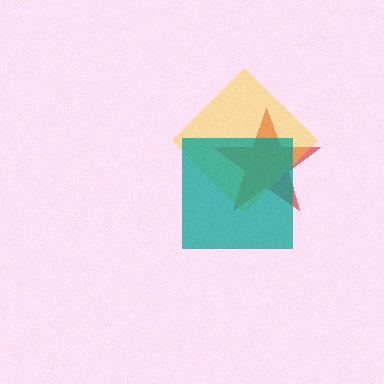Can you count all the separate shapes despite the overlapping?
Yes, there are 3 separate shapes.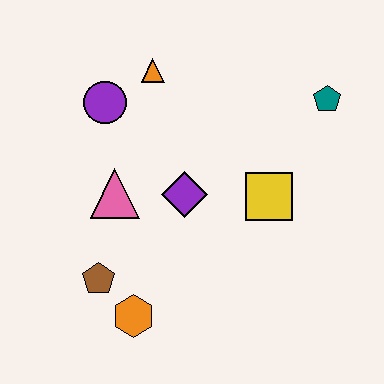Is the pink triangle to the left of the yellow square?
Yes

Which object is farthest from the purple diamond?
The teal pentagon is farthest from the purple diamond.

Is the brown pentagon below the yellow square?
Yes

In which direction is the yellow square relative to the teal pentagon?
The yellow square is below the teal pentagon.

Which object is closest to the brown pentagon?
The orange hexagon is closest to the brown pentagon.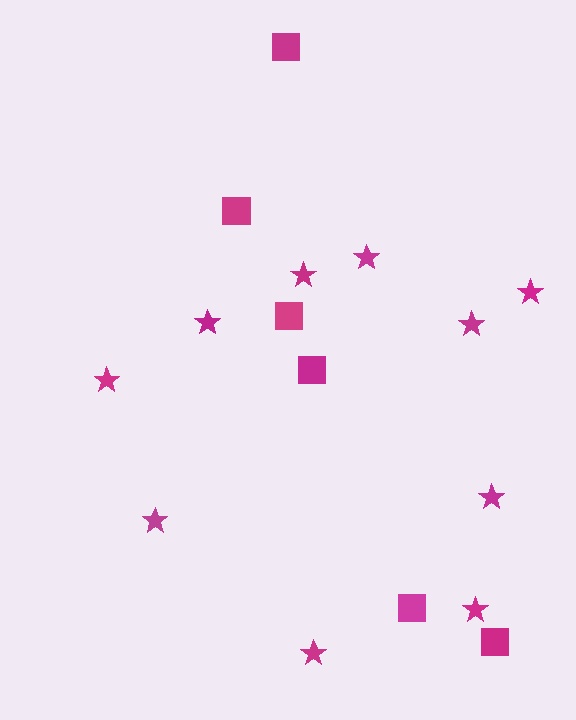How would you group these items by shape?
There are 2 groups: one group of squares (6) and one group of stars (10).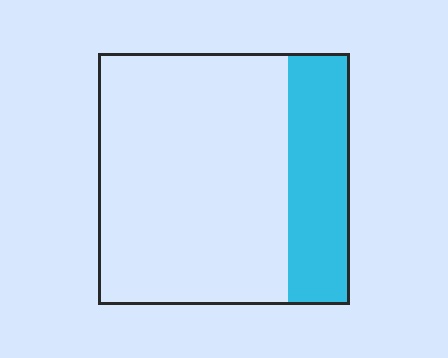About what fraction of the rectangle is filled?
About one quarter (1/4).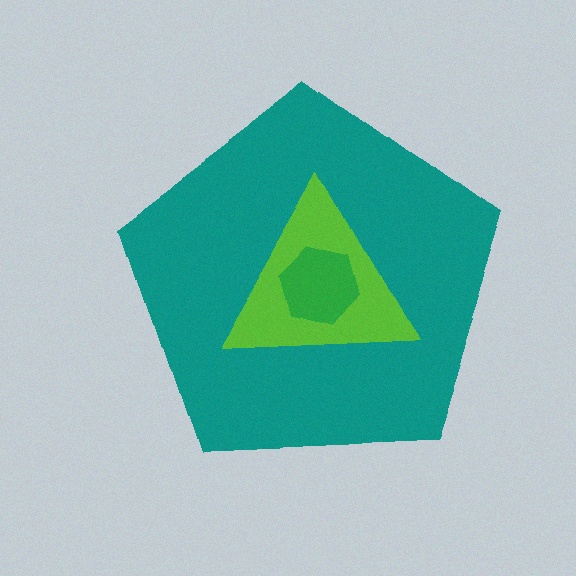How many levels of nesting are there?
3.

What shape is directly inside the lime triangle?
The green hexagon.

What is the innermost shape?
The green hexagon.